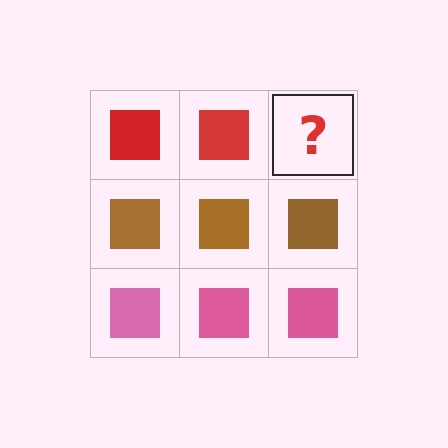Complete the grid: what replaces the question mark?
The question mark should be replaced with a red square.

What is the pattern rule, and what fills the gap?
The rule is that each row has a consistent color. The gap should be filled with a red square.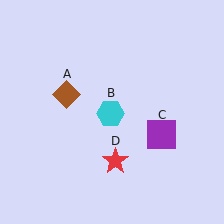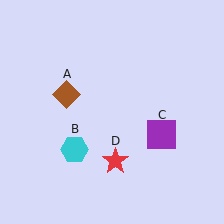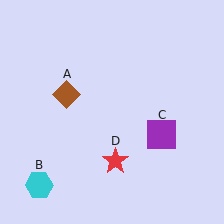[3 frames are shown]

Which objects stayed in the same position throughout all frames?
Brown diamond (object A) and purple square (object C) and red star (object D) remained stationary.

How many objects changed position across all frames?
1 object changed position: cyan hexagon (object B).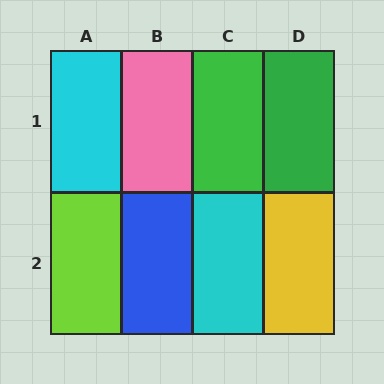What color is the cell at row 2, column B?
Blue.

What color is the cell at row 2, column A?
Lime.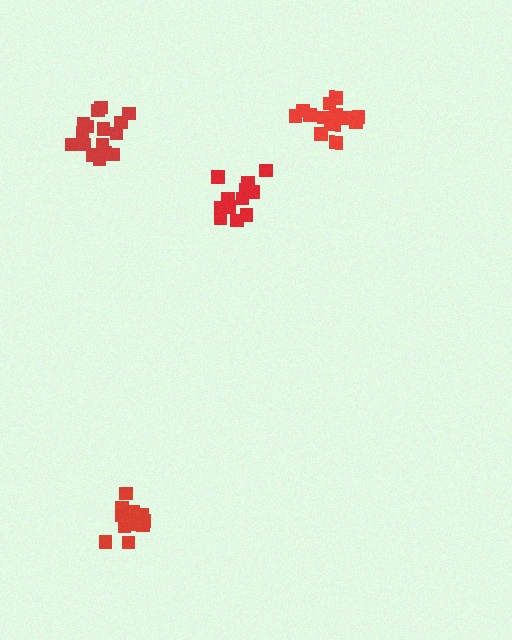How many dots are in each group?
Group 1: 17 dots, Group 2: 15 dots, Group 3: 14 dots, Group 4: 13 dots (59 total).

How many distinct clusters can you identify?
There are 4 distinct clusters.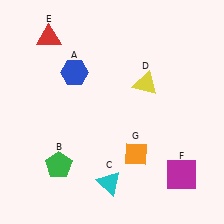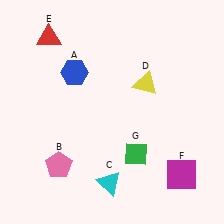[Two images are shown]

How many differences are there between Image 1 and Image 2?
There are 2 differences between the two images.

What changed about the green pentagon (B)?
In Image 1, B is green. In Image 2, it changed to pink.